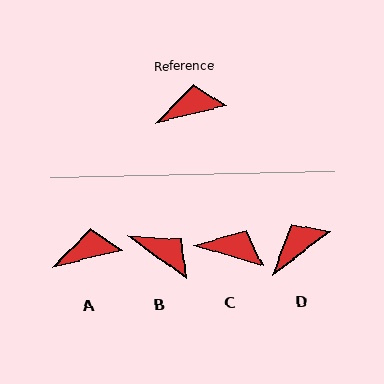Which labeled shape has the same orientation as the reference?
A.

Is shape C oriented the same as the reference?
No, it is off by about 31 degrees.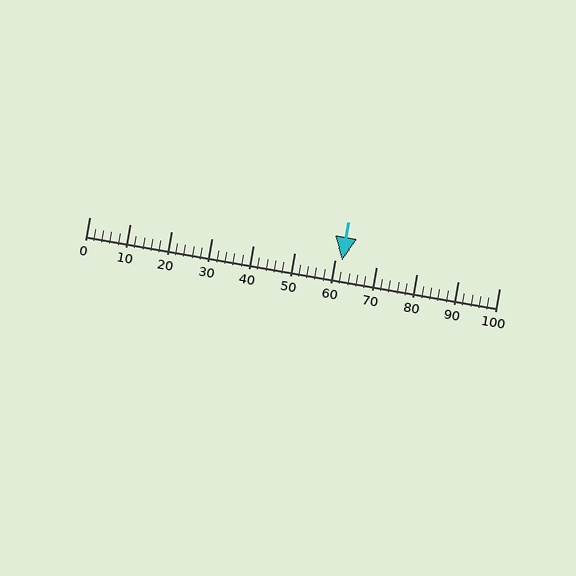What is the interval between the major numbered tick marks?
The major tick marks are spaced 10 units apart.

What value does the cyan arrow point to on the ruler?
The cyan arrow points to approximately 62.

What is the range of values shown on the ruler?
The ruler shows values from 0 to 100.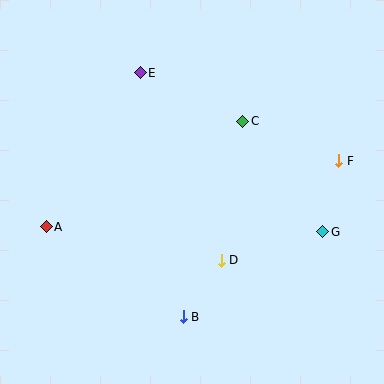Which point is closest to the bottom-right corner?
Point G is closest to the bottom-right corner.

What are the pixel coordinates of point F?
Point F is at (339, 161).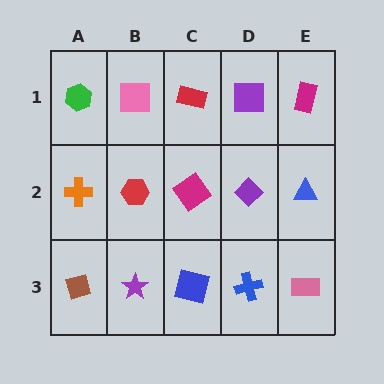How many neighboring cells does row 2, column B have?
4.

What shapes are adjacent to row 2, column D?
A purple square (row 1, column D), a blue cross (row 3, column D), a magenta diamond (row 2, column C), a blue triangle (row 2, column E).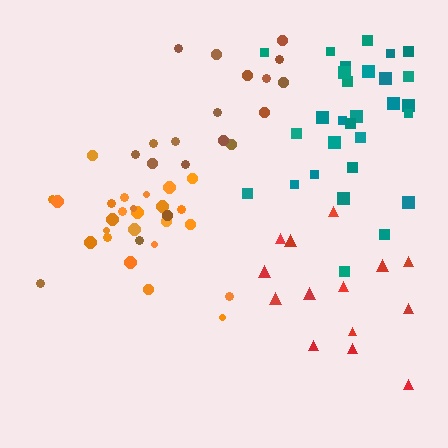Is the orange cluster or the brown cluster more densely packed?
Orange.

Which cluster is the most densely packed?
Orange.